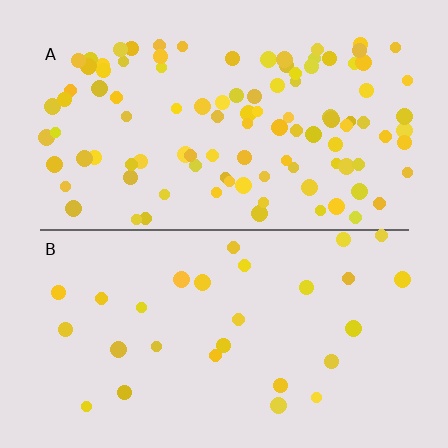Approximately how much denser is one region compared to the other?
Approximately 3.6× — region A over region B.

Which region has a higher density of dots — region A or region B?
A (the top).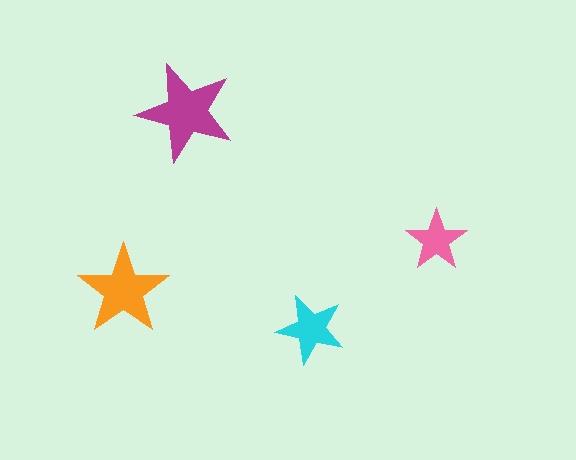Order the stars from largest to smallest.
the magenta one, the orange one, the cyan one, the pink one.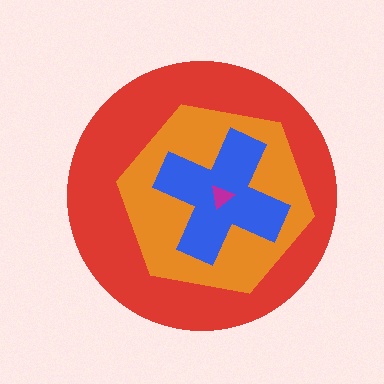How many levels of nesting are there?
4.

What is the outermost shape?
The red circle.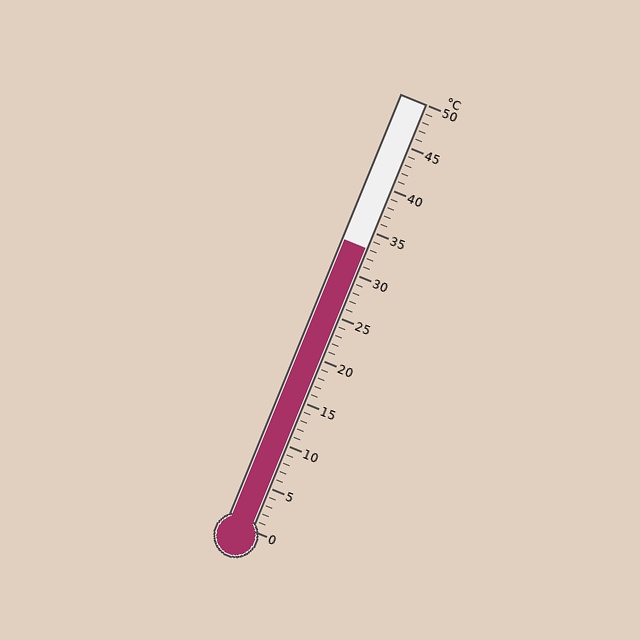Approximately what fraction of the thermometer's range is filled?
The thermometer is filled to approximately 65% of its range.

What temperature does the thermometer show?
The thermometer shows approximately 33°C.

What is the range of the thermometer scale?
The thermometer scale ranges from 0°C to 50°C.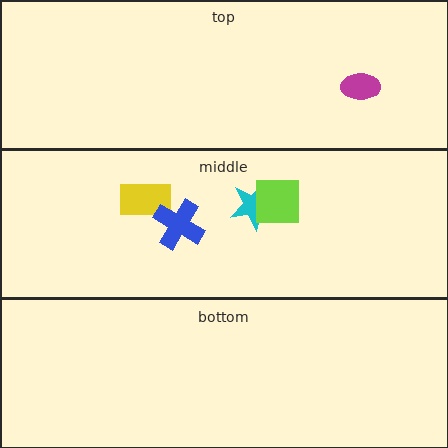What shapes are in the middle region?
The cyan star, the yellow rectangle, the blue cross, the lime square.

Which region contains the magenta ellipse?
The top region.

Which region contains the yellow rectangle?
The middle region.